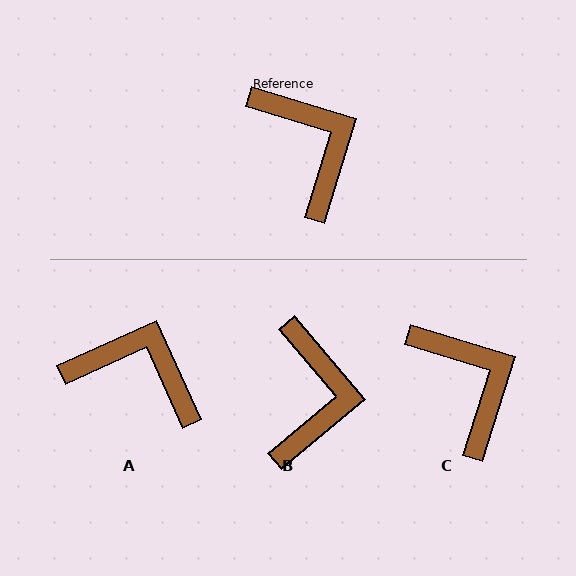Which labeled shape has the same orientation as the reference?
C.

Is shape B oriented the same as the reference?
No, it is off by about 33 degrees.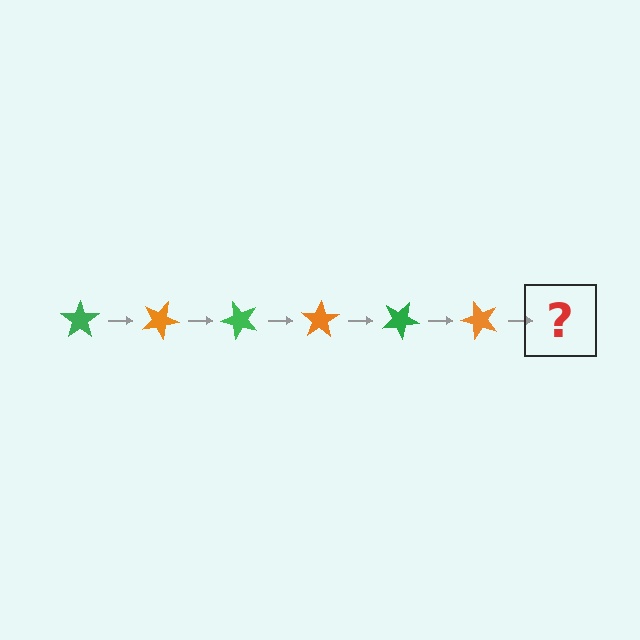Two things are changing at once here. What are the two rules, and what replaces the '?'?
The two rules are that it rotates 25 degrees each step and the color cycles through green and orange. The '?' should be a green star, rotated 150 degrees from the start.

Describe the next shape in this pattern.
It should be a green star, rotated 150 degrees from the start.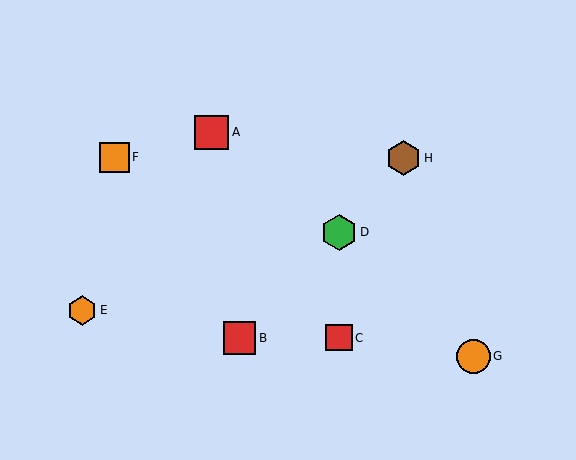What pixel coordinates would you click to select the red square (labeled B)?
Click at (239, 338) to select the red square B.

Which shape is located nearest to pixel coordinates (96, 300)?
The orange hexagon (labeled E) at (82, 311) is nearest to that location.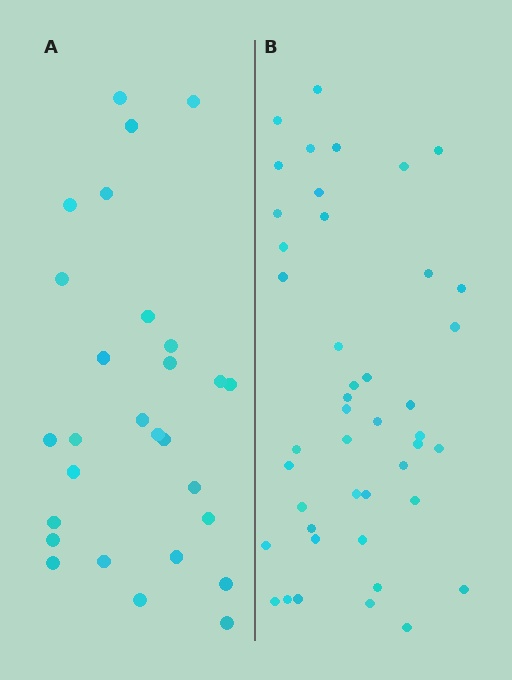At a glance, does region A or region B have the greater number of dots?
Region B (the right region) has more dots.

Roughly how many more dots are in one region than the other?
Region B has approximately 15 more dots than region A.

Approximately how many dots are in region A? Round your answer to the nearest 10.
About 30 dots. (The exact count is 28, which rounds to 30.)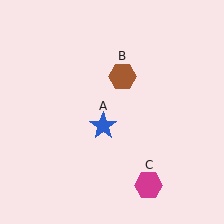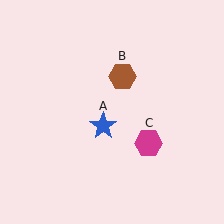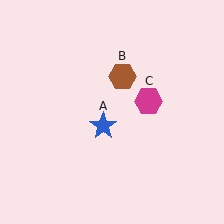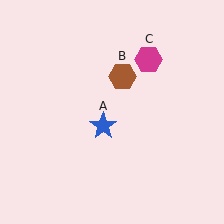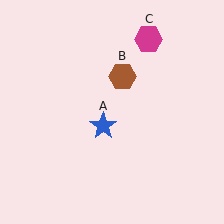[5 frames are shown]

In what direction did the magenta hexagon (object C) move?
The magenta hexagon (object C) moved up.